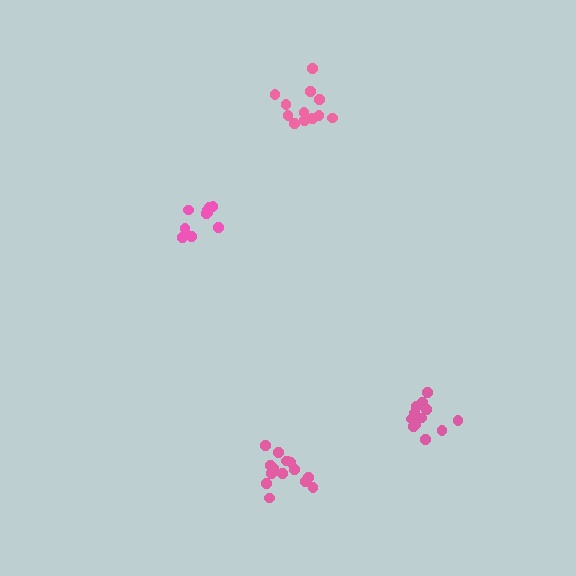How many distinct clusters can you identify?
There are 4 distinct clusters.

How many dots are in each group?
Group 1: 11 dots, Group 2: 15 dots, Group 3: 12 dots, Group 4: 12 dots (50 total).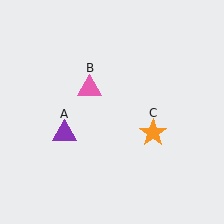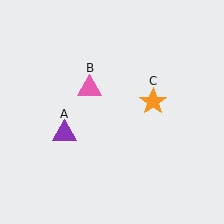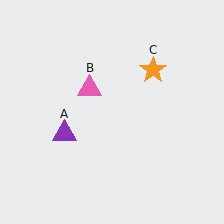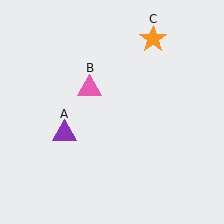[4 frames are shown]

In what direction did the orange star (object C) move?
The orange star (object C) moved up.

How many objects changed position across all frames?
1 object changed position: orange star (object C).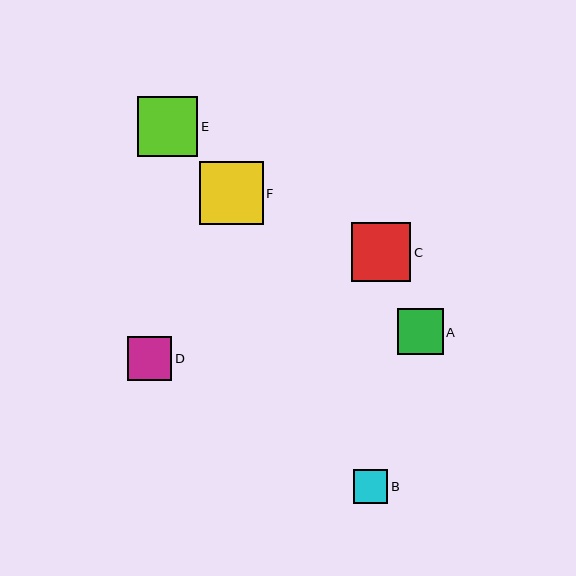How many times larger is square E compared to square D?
Square E is approximately 1.3 times the size of square D.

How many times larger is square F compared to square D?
Square F is approximately 1.4 times the size of square D.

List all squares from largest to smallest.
From largest to smallest: F, E, C, A, D, B.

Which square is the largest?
Square F is the largest with a size of approximately 63 pixels.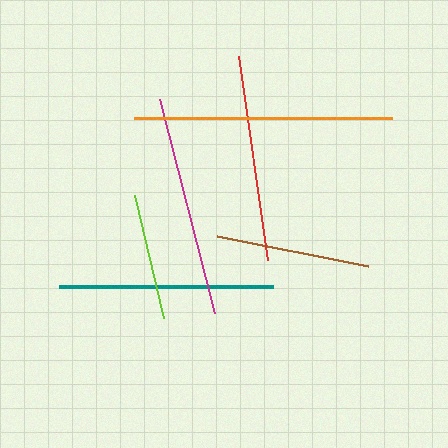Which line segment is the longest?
The orange line is the longest at approximately 258 pixels.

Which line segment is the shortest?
The lime line is the shortest at approximately 126 pixels.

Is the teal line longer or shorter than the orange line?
The orange line is longer than the teal line.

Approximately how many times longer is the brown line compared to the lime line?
The brown line is approximately 1.2 times the length of the lime line.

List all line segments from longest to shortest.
From longest to shortest: orange, magenta, teal, red, brown, lime.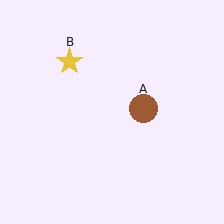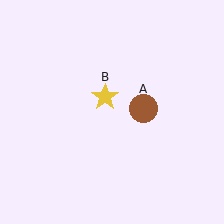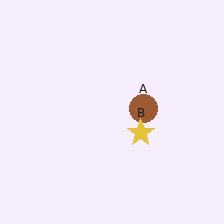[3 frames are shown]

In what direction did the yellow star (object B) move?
The yellow star (object B) moved down and to the right.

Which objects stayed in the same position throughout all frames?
Brown circle (object A) remained stationary.